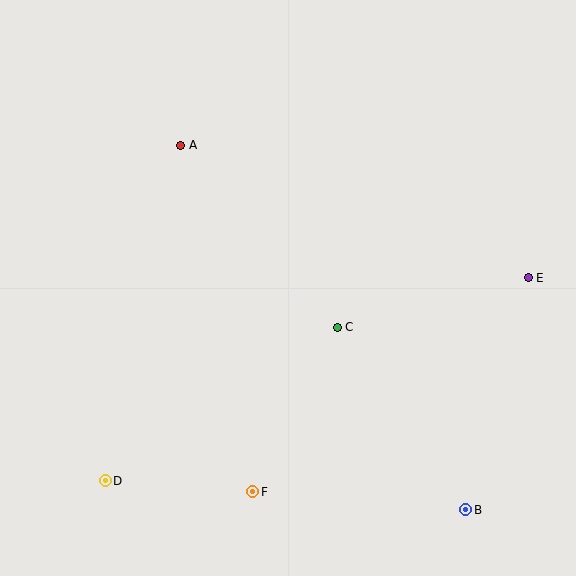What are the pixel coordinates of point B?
Point B is at (466, 510).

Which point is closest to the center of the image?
Point C at (337, 327) is closest to the center.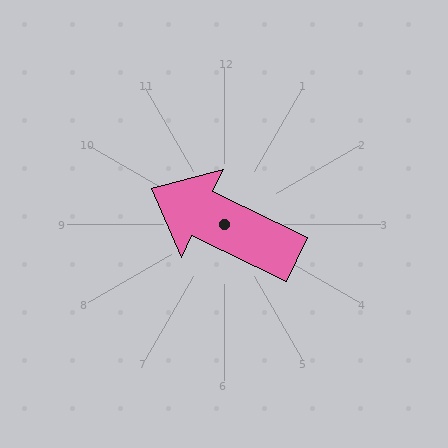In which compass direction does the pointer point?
Northwest.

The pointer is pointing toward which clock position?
Roughly 10 o'clock.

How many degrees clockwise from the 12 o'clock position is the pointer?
Approximately 296 degrees.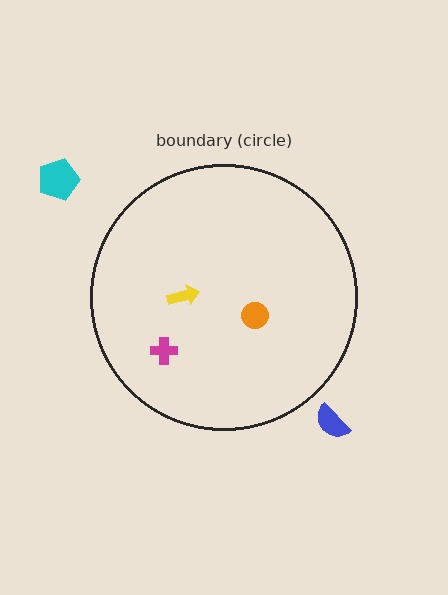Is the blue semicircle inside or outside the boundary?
Outside.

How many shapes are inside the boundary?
3 inside, 2 outside.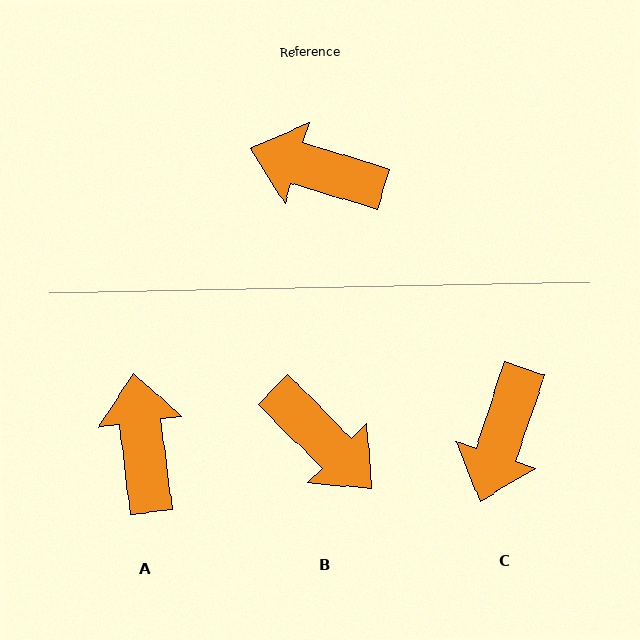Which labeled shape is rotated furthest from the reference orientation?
B, about 152 degrees away.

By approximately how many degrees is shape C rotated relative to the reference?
Approximately 89 degrees counter-clockwise.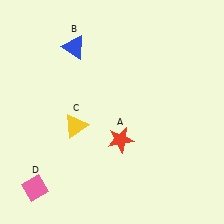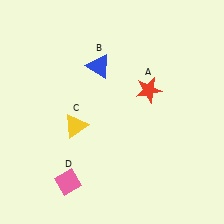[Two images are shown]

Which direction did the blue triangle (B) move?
The blue triangle (B) moved right.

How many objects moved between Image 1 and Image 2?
3 objects moved between the two images.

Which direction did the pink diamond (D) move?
The pink diamond (D) moved right.